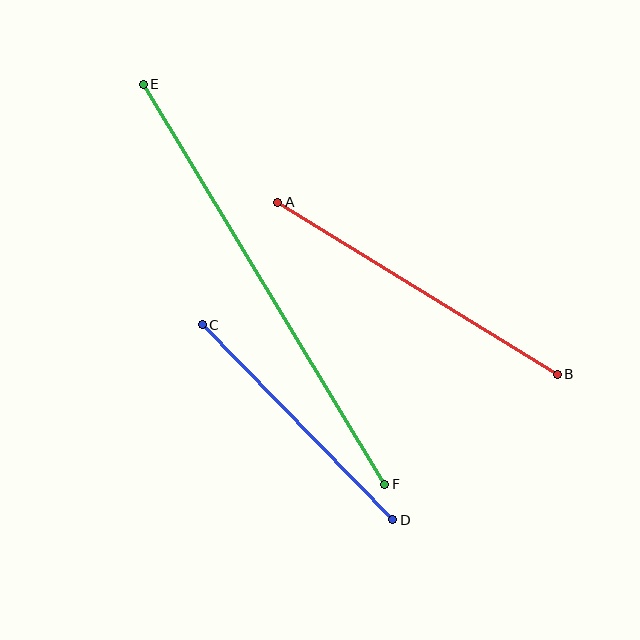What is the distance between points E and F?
The distance is approximately 467 pixels.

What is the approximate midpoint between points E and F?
The midpoint is at approximately (264, 284) pixels.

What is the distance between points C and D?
The distance is approximately 272 pixels.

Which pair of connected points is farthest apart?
Points E and F are farthest apart.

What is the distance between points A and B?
The distance is approximately 328 pixels.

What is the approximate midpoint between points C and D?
The midpoint is at approximately (297, 422) pixels.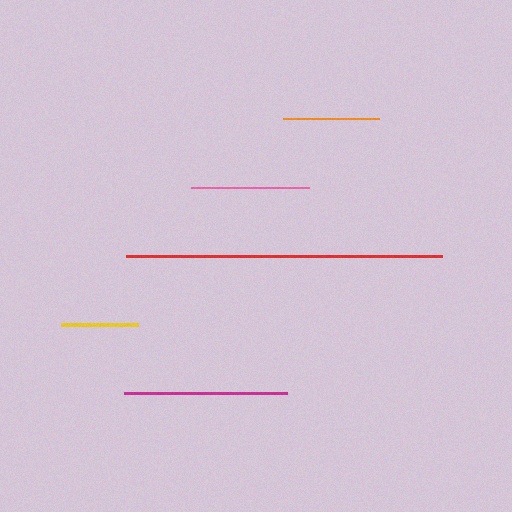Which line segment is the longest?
The red line is the longest at approximately 316 pixels.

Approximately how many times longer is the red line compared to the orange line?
The red line is approximately 3.3 times the length of the orange line.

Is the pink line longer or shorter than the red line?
The red line is longer than the pink line.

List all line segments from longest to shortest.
From longest to shortest: red, magenta, pink, orange, yellow.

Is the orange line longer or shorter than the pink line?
The pink line is longer than the orange line.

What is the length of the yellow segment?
The yellow segment is approximately 77 pixels long.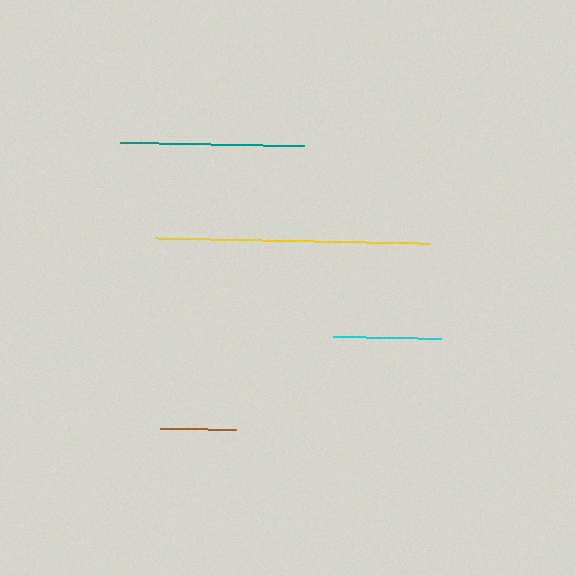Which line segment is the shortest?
The brown line is the shortest at approximately 76 pixels.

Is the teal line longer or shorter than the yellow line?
The yellow line is longer than the teal line.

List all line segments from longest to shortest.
From longest to shortest: yellow, teal, cyan, brown.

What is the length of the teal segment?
The teal segment is approximately 184 pixels long.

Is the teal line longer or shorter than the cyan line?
The teal line is longer than the cyan line.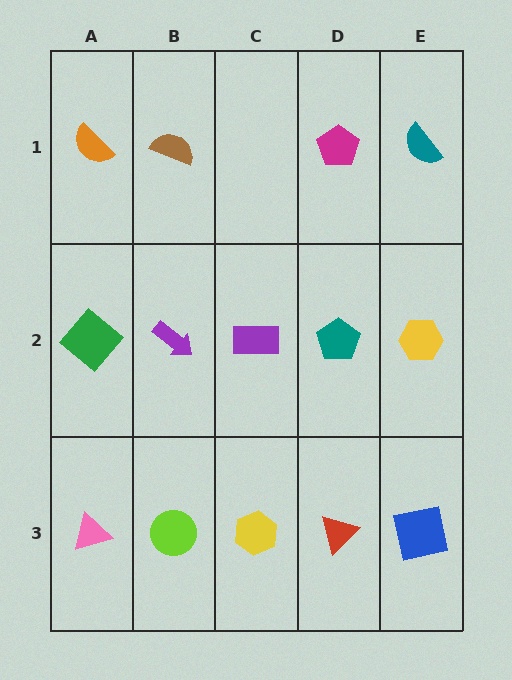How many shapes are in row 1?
4 shapes.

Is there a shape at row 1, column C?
No, that cell is empty.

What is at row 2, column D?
A teal pentagon.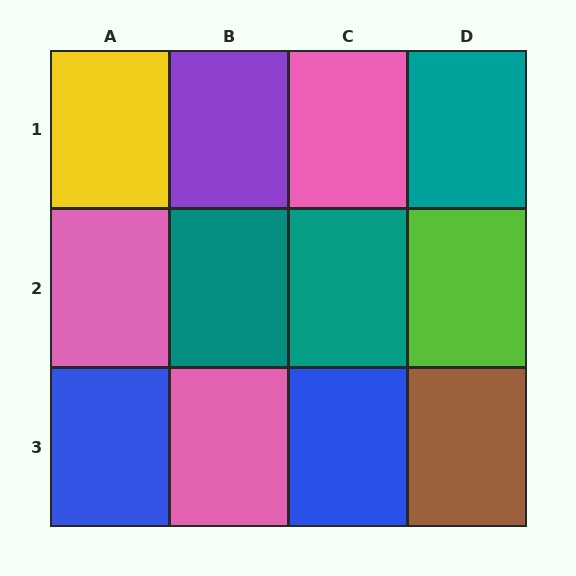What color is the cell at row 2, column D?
Lime.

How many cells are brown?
1 cell is brown.